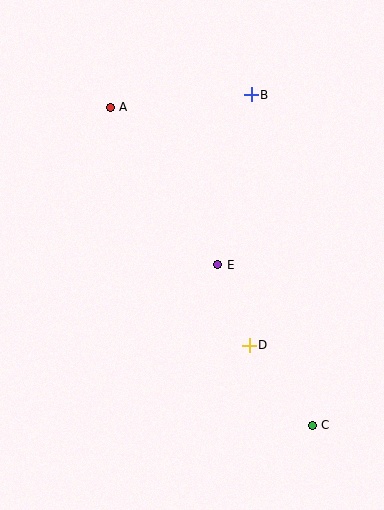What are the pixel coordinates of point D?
Point D is at (249, 345).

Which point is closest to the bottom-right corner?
Point C is closest to the bottom-right corner.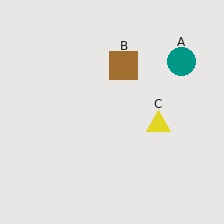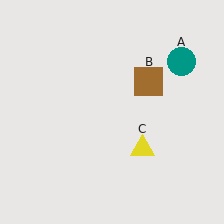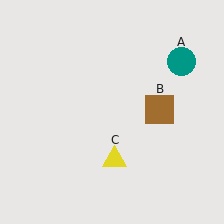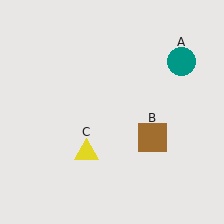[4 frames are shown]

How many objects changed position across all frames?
2 objects changed position: brown square (object B), yellow triangle (object C).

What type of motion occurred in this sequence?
The brown square (object B), yellow triangle (object C) rotated clockwise around the center of the scene.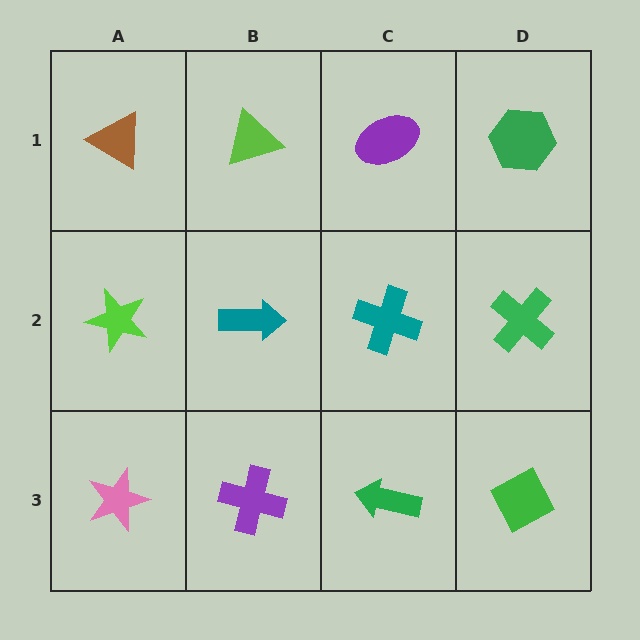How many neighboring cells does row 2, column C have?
4.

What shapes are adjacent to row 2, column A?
A brown triangle (row 1, column A), a pink star (row 3, column A), a teal arrow (row 2, column B).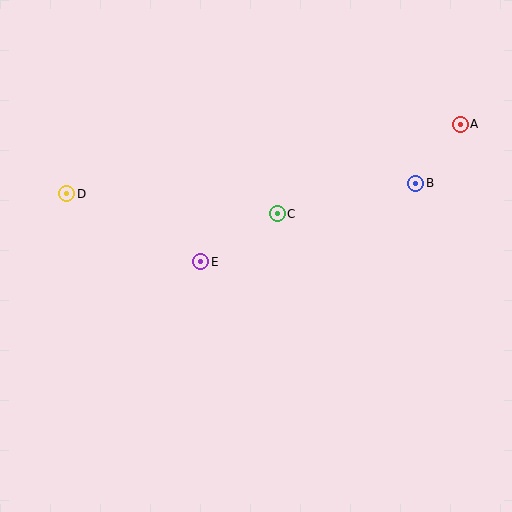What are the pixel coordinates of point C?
Point C is at (277, 214).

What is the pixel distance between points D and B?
The distance between D and B is 349 pixels.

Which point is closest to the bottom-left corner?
Point E is closest to the bottom-left corner.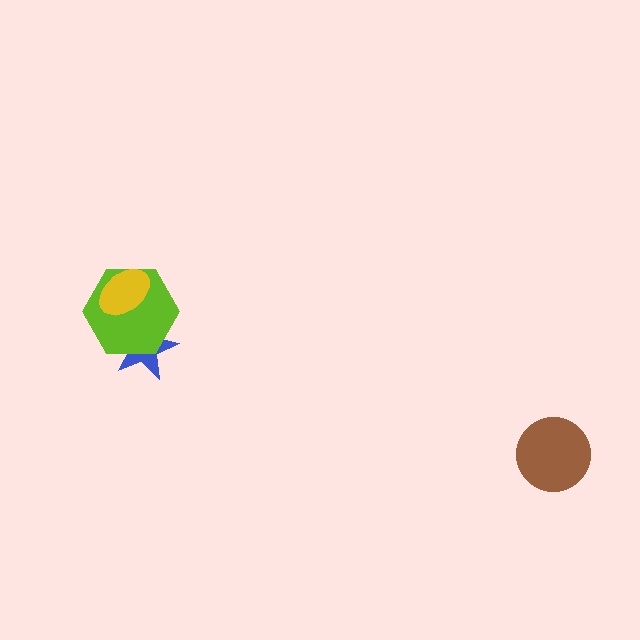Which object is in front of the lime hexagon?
The yellow ellipse is in front of the lime hexagon.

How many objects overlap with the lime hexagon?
2 objects overlap with the lime hexagon.